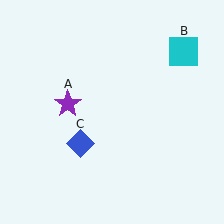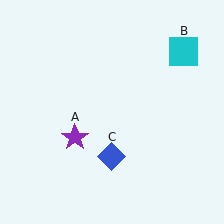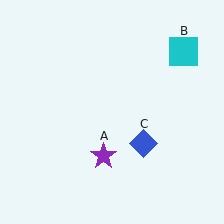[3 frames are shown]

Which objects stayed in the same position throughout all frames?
Cyan square (object B) remained stationary.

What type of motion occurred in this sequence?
The purple star (object A), blue diamond (object C) rotated counterclockwise around the center of the scene.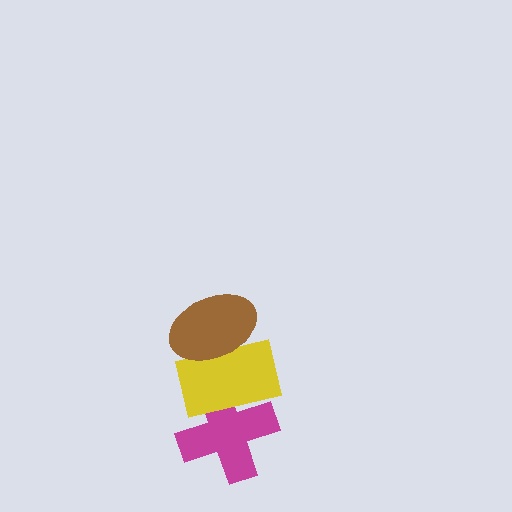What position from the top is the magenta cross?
The magenta cross is 3rd from the top.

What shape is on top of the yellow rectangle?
The brown ellipse is on top of the yellow rectangle.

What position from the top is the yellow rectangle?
The yellow rectangle is 2nd from the top.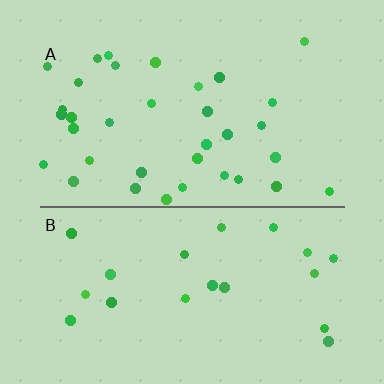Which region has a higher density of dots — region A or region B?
A (the top).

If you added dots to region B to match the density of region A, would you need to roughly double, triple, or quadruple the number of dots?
Approximately double.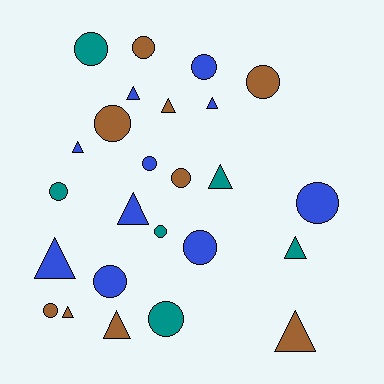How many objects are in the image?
There are 25 objects.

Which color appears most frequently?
Blue, with 10 objects.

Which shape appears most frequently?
Circle, with 14 objects.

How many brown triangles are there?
There are 4 brown triangles.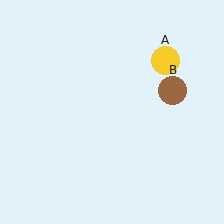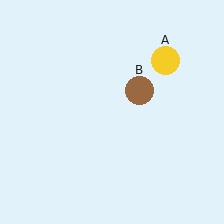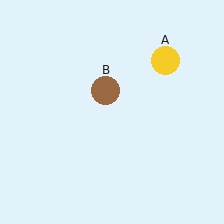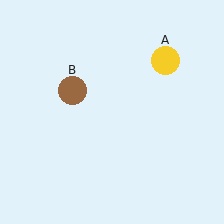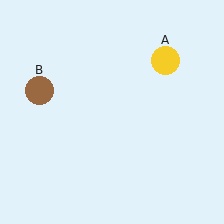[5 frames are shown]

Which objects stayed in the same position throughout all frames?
Yellow circle (object A) remained stationary.